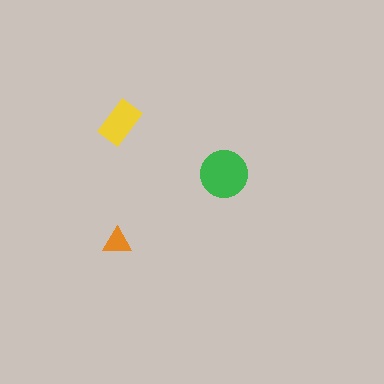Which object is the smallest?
The orange triangle.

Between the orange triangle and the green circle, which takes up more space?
The green circle.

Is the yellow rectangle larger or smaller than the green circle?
Smaller.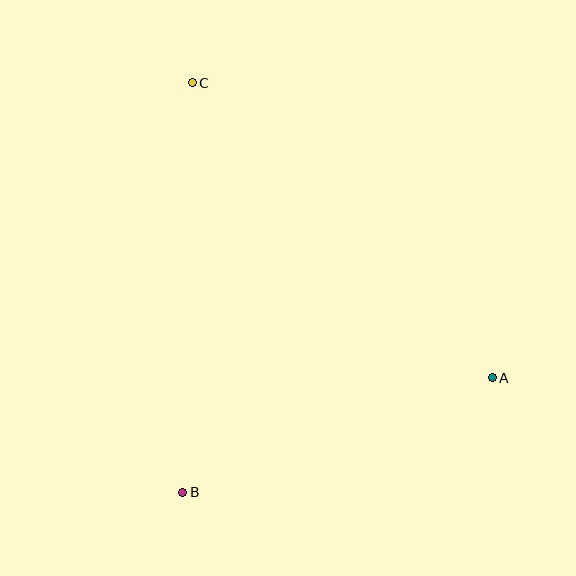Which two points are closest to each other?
Points A and B are closest to each other.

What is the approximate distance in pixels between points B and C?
The distance between B and C is approximately 410 pixels.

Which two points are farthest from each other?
Points A and C are farthest from each other.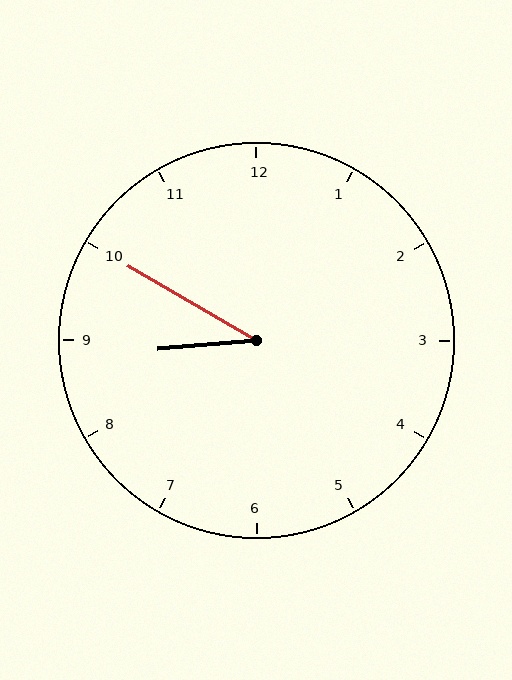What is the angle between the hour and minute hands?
Approximately 35 degrees.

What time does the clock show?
8:50.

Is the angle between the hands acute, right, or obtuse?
It is acute.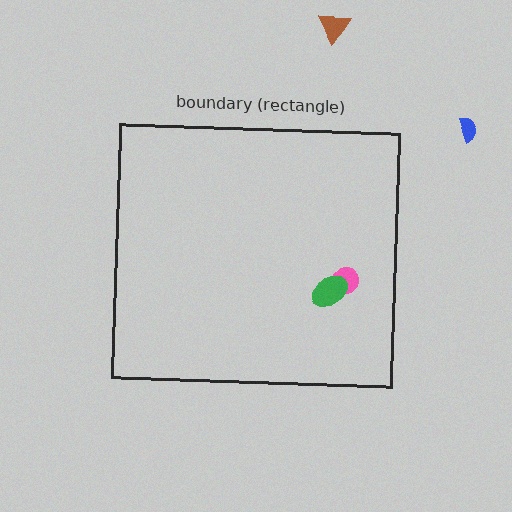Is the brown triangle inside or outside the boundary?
Outside.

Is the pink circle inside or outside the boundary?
Inside.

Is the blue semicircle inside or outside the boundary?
Outside.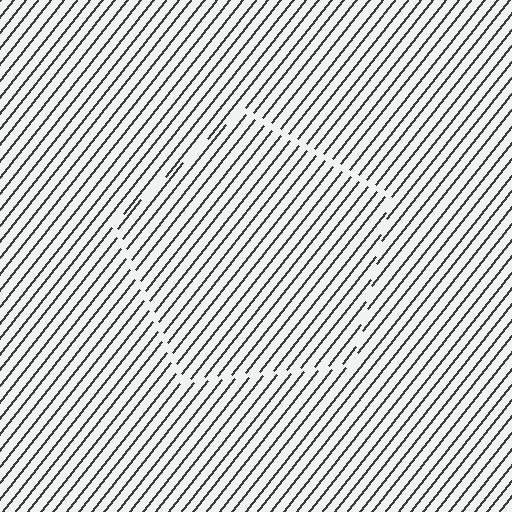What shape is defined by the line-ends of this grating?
An illusory pentagon. The interior of the shape contains the same grating, shifted by half a period — the contour is defined by the phase discontinuity where line-ends from the inner and outer gratings abut.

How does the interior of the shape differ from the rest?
The interior of the shape contains the same grating, shifted by half a period — the contour is defined by the phase discontinuity where line-ends from the inner and outer gratings abut.